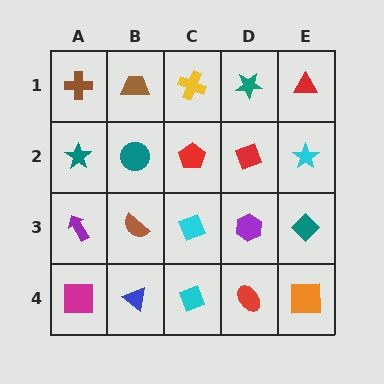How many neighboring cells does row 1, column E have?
2.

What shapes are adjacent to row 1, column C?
A red pentagon (row 2, column C), a brown trapezoid (row 1, column B), a teal star (row 1, column D).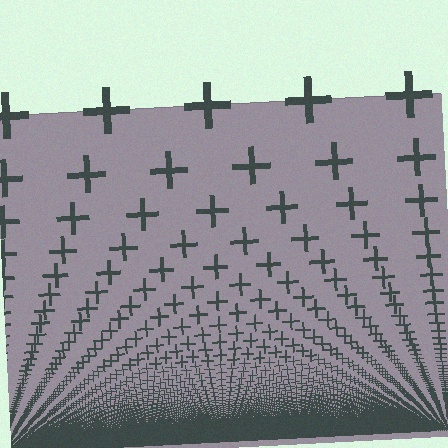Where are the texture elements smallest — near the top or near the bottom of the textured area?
Near the bottom.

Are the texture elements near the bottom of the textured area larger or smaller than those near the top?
Smaller. The gradient is inverted — elements near the bottom are smaller and denser.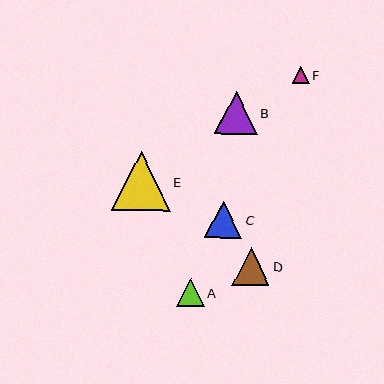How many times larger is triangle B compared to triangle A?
Triangle B is approximately 1.6 times the size of triangle A.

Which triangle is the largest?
Triangle E is the largest with a size of approximately 59 pixels.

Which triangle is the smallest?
Triangle F is the smallest with a size of approximately 17 pixels.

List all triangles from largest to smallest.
From largest to smallest: E, B, C, D, A, F.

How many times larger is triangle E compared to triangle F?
Triangle E is approximately 3.5 times the size of triangle F.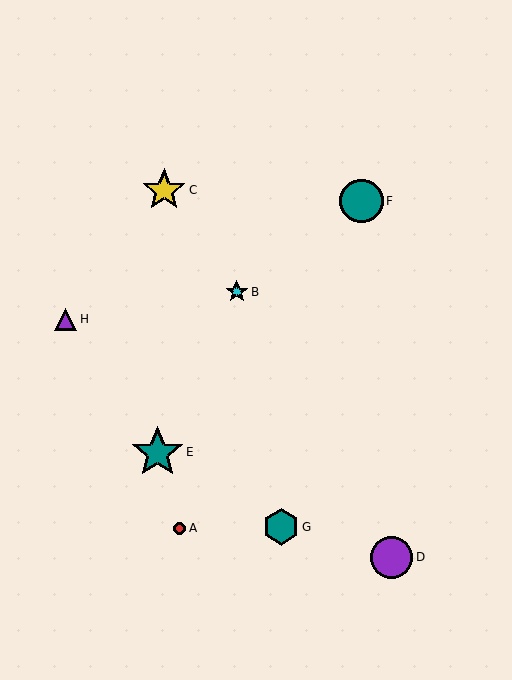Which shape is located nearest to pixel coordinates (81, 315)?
The purple triangle (labeled H) at (66, 319) is nearest to that location.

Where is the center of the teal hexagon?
The center of the teal hexagon is at (281, 527).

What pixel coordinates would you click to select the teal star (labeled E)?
Click at (158, 453) to select the teal star E.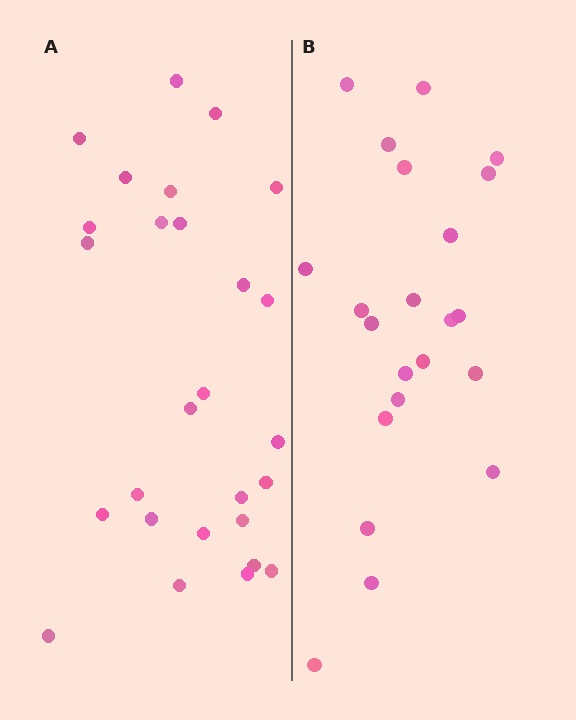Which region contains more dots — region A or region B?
Region A (the left region) has more dots.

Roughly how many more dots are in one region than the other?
Region A has about 5 more dots than region B.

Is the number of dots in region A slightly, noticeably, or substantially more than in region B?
Region A has only slightly more — the two regions are fairly close. The ratio is roughly 1.2 to 1.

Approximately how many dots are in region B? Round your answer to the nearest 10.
About 20 dots. (The exact count is 22, which rounds to 20.)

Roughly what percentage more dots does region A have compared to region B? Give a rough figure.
About 25% more.